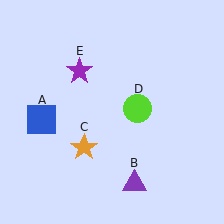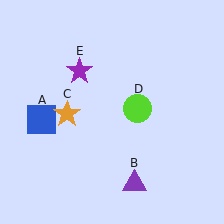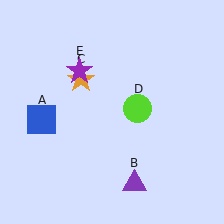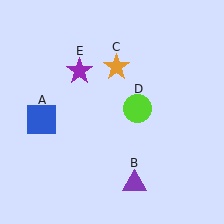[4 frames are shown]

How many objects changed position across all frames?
1 object changed position: orange star (object C).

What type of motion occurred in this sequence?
The orange star (object C) rotated clockwise around the center of the scene.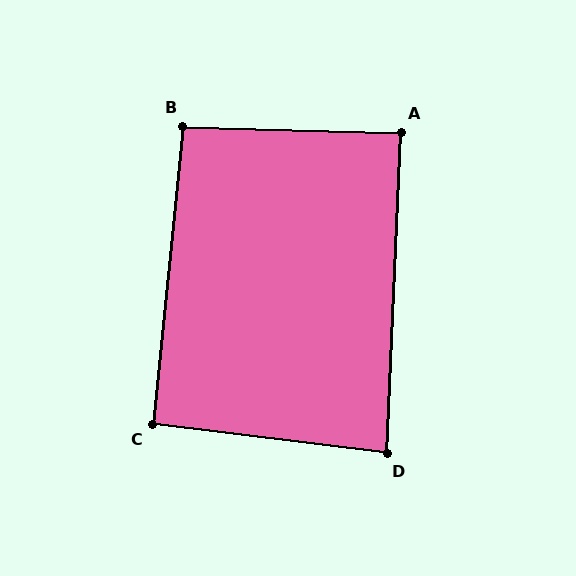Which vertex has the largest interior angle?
B, at approximately 94 degrees.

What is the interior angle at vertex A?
Approximately 89 degrees (approximately right).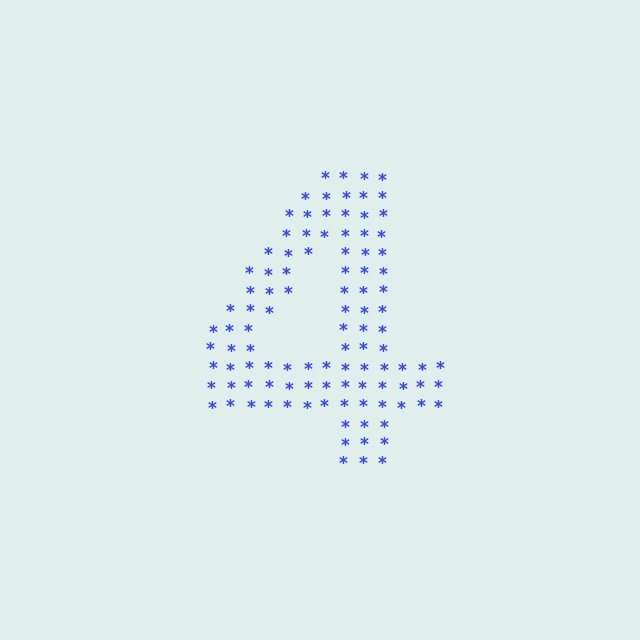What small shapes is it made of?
It is made of small asterisks.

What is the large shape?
The large shape is the digit 4.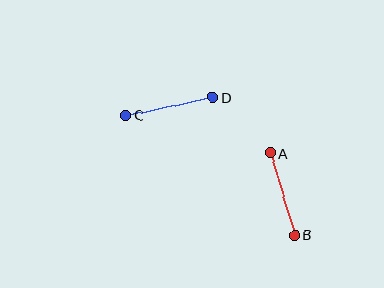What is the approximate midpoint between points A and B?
The midpoint is at approximately (282, 194) pixels.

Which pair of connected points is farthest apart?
Points C and D are farthest apart.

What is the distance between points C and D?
The distance is approximately 89 pixels.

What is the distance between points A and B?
The distance is approximately 86 pixels.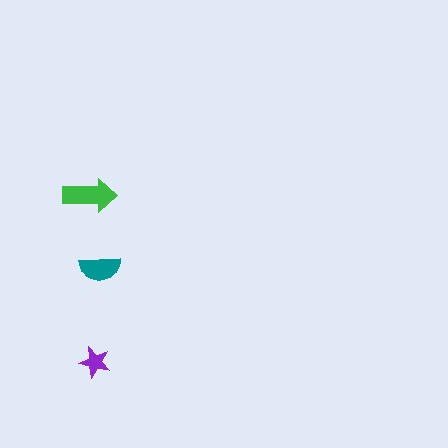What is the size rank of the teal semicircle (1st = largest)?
2nd.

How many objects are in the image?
There are 3 objects in the image.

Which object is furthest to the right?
The teal semicircle is rightmost.